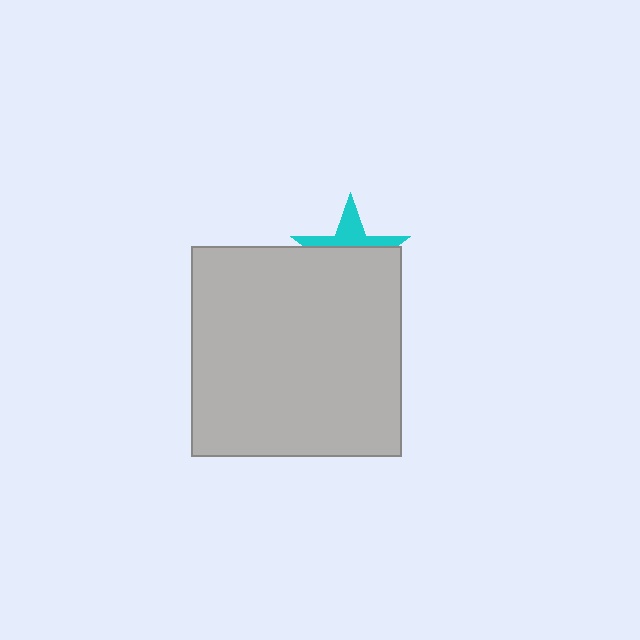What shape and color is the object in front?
The object in front is a light gray square.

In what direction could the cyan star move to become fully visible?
The cyan star could move up. That would shift it out from behind the light gray square entirely.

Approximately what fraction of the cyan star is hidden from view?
Roughly 63% of the cyan star is hidden behind the light gray square.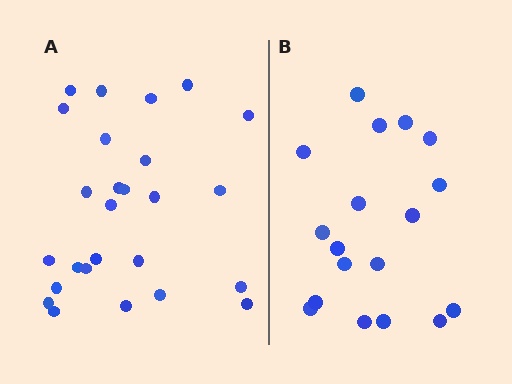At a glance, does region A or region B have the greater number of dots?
Region A (the left region) has more dots.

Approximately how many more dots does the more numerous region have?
Region A has roughly 8 or so more dots than region B.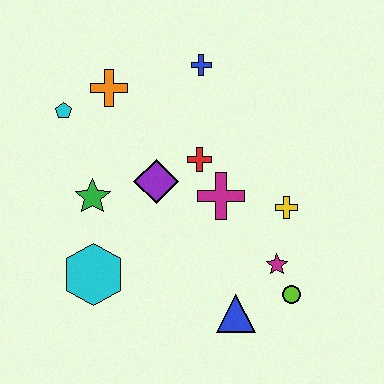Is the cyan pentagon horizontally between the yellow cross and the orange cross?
No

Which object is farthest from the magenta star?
The cyan pentagon is farthest from the magenta star.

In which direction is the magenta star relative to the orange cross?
The magenta star is below the orange cross.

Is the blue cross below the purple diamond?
No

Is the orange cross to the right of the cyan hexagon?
Yes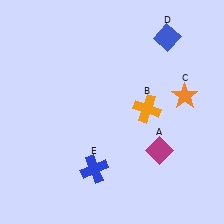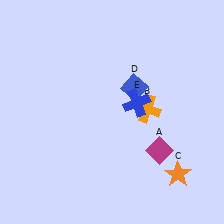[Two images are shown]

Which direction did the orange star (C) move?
The orange star (C) moved down.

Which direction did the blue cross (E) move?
The blue cross (E) moved up.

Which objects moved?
The objects that moved are: the orange star (C), the blue diamond (D), the blue cross (E).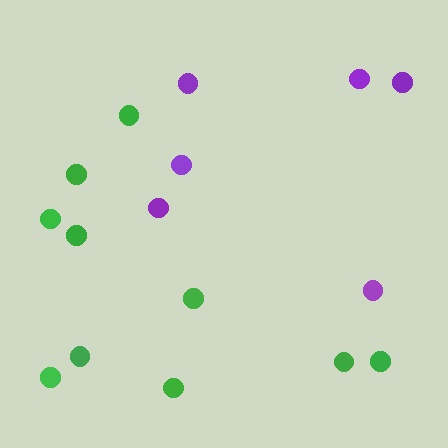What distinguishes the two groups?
There are 2 groups: one group of green circles (10) and one group of purple circles (6).